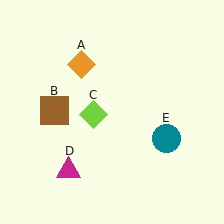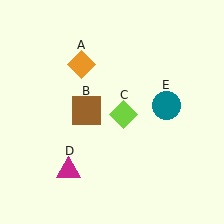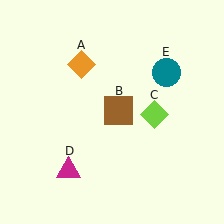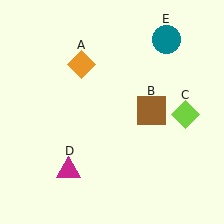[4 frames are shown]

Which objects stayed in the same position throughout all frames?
Orange diamond (object A) and magenta triangle (object D) remained stationary.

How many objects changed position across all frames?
3 objects changed position: brown square (object B), lime diamond (object C), teal circle (object E).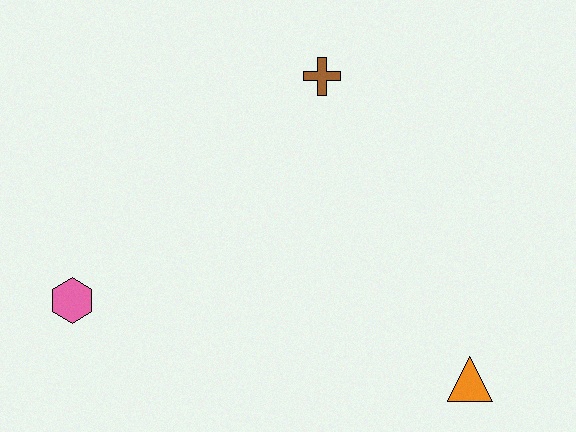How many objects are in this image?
There are 3 objects.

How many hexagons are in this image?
There is 1 hexagon.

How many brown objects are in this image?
There is 1 brown object.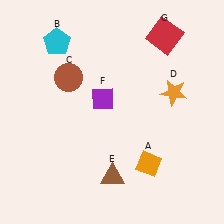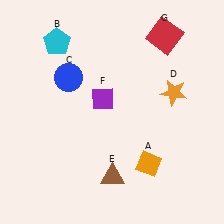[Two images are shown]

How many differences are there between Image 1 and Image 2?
There is 1 difference between the two images.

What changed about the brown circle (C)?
In Image 1, C is brown. In Image 2, it changed to blue.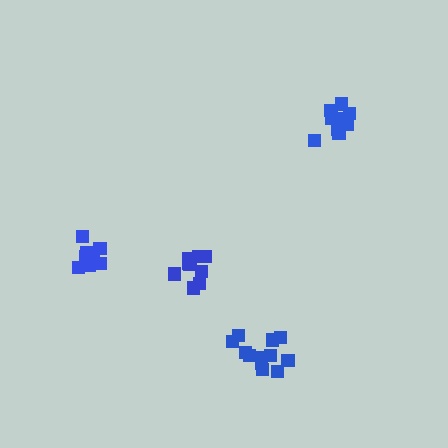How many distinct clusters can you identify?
There are 4 distinct clusters.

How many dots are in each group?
Group 1: 12 dots, Group 2: 9 dots, Group 3: 8 dots, Group 4: 11 dots (40 total).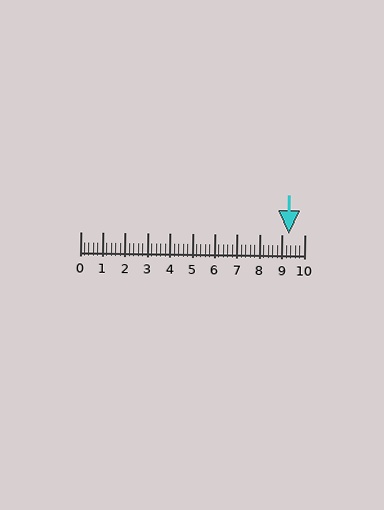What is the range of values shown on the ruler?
The ruler shows values from 0 to 10.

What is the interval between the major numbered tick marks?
The major tick marks are spaced 1 units apart.